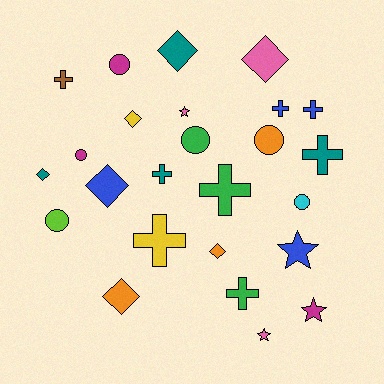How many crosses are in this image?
There are 8 crosses.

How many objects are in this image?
There are 25 objects.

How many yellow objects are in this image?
There are 2 yellow objects.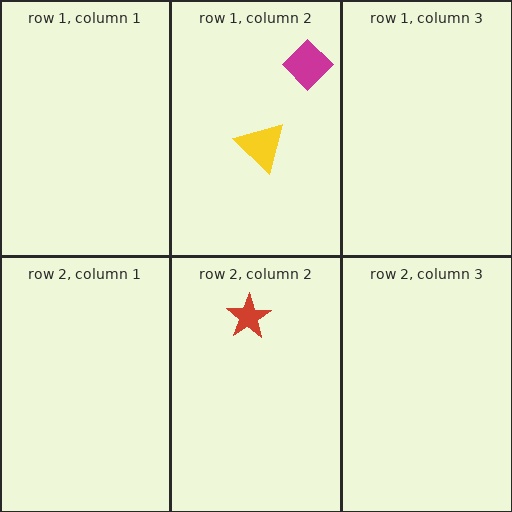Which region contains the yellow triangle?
The row 1, column 2 region.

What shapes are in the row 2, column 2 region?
The red star.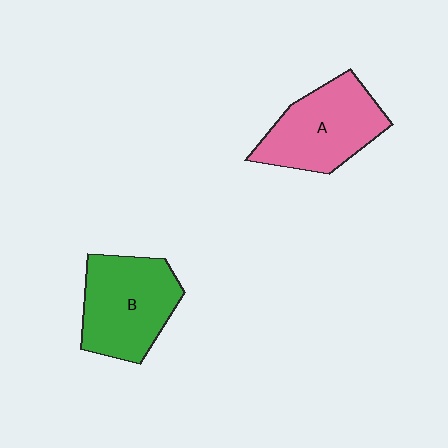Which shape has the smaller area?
Shape A (pink).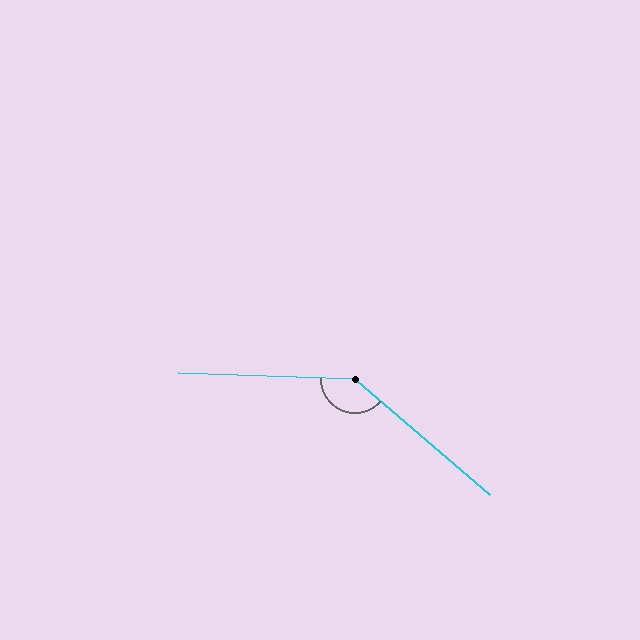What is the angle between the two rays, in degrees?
Approximately 141 degrees.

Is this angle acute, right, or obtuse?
It is obtuse.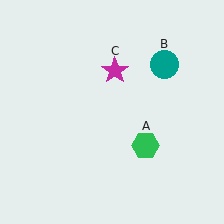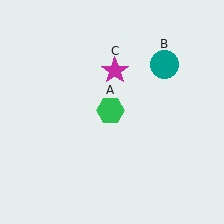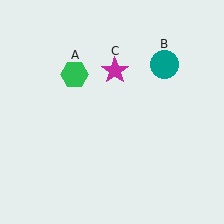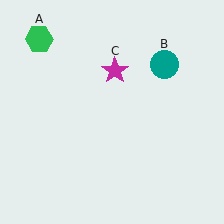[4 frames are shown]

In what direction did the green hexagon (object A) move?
The green hexagon (object A) moved up and to the left.